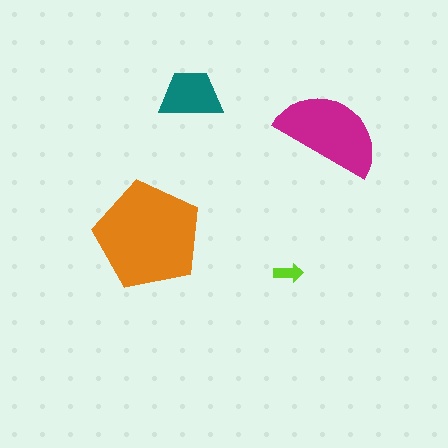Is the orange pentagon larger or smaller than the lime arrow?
Larger.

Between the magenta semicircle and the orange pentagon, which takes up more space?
The orange pentagon.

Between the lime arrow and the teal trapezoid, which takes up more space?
The teal trapezoid.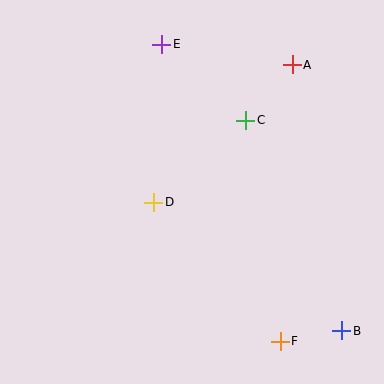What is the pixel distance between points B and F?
The distance between B and F is 62 pixels.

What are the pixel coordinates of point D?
Point D is at (154, 202).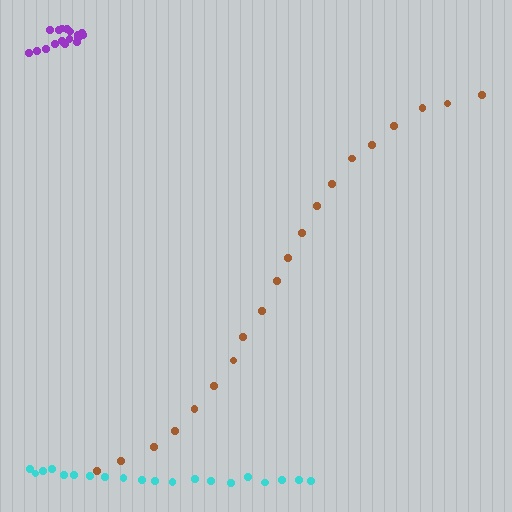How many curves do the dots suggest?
There are 3 distinct paths.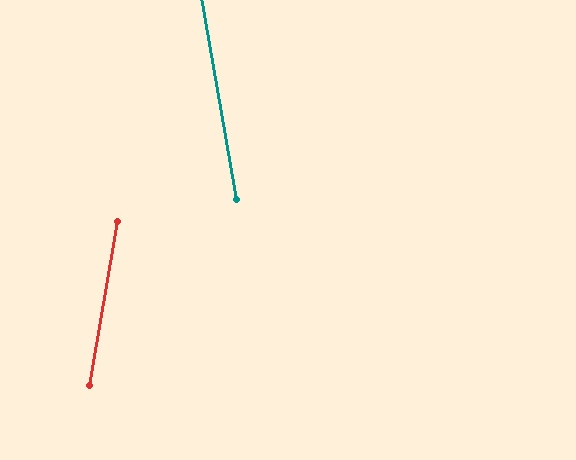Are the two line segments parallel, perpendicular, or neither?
Neither parallel nor perpendicular — they differ by about 20°.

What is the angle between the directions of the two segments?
Approximately 20 degrees.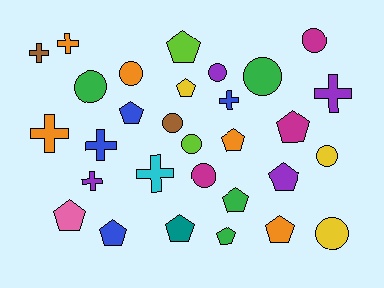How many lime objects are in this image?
There are 2 lime objects.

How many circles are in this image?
There are 10 circles.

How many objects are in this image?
There are 30 objects.